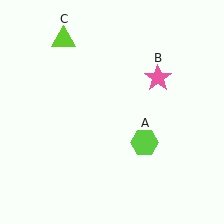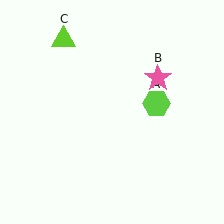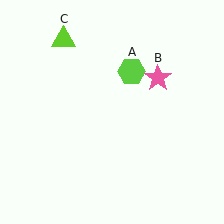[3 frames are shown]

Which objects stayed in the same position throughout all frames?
Pink star (object B) and lime triangle (object C) remained stationary.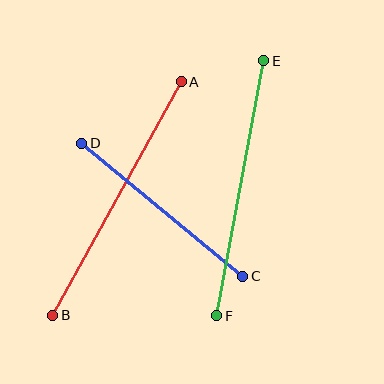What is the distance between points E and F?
The distance is approximately 259 pixels.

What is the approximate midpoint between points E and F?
The midpoint is at approximately (240, 188) pixels.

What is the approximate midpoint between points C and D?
The midpoint is at approximately (162, 210) pixels.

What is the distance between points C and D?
The distance is approximately 209 pixels.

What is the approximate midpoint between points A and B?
The midpoint is at approximately (117, 198) pixels.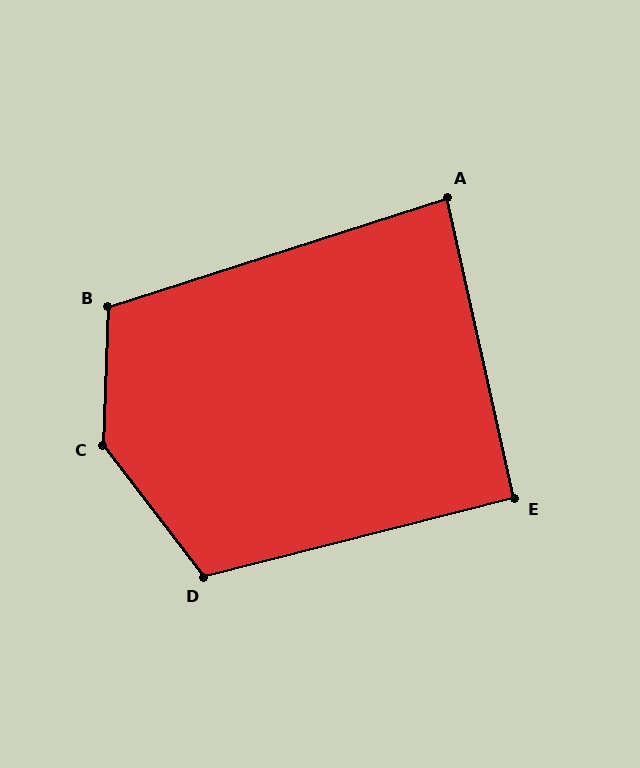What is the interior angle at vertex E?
Approximately 92 degrees (approximately right).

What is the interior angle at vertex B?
Approximately 110 degrees (obtuse).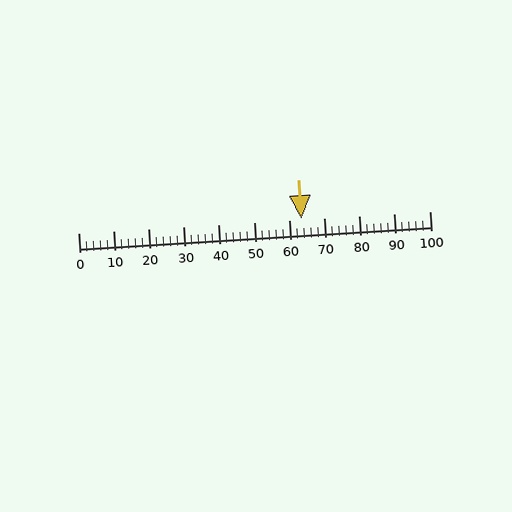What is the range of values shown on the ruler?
The ruler shows values from 0 to 100.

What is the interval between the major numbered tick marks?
The major tick marks are spaced 10 units apart.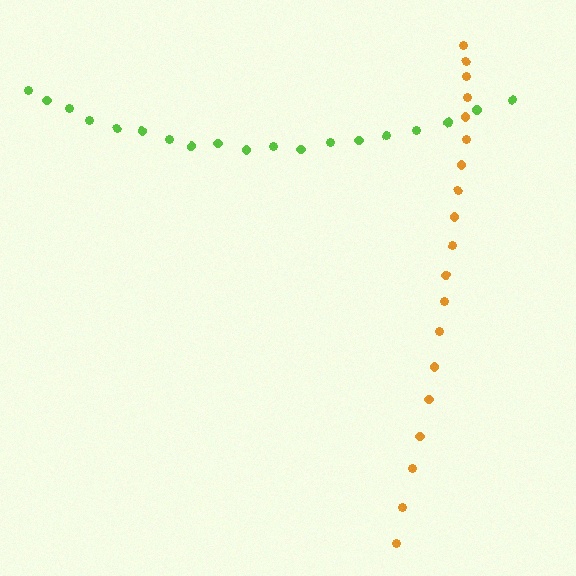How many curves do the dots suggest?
There are 2 distinct paths.